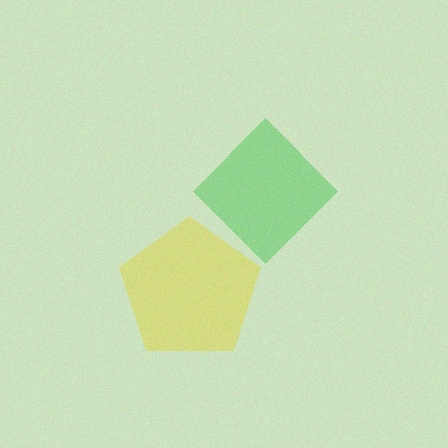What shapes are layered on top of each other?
The layered shapes are: a green diamond, a yellow pentagon.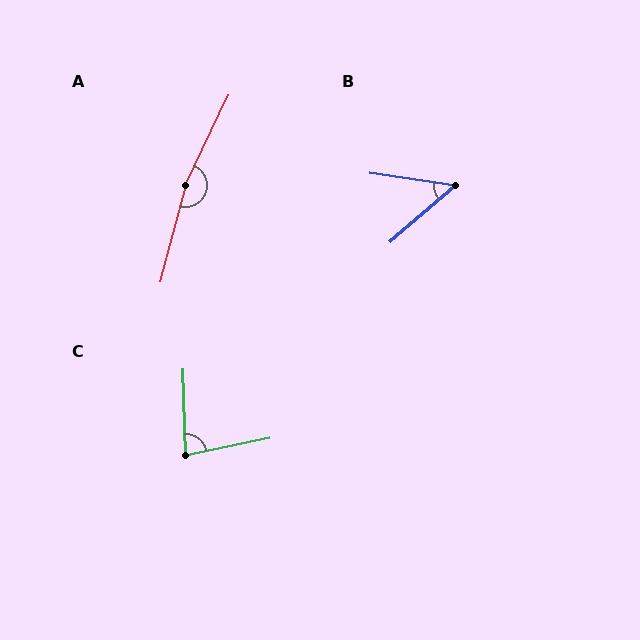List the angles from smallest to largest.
B (49°), C (79°), A (169°).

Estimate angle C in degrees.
Approximately 79 degrees.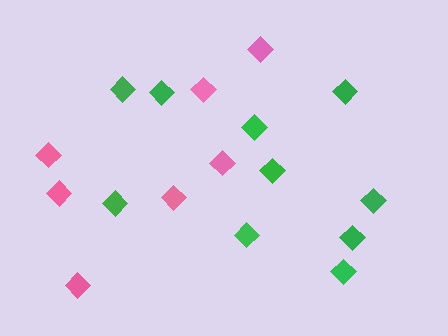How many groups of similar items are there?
There are 2 groups: one group of green diamonds (10) and one group of pink diamonds (7).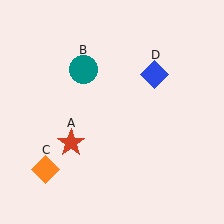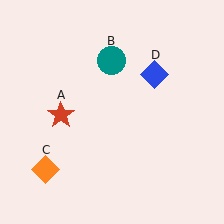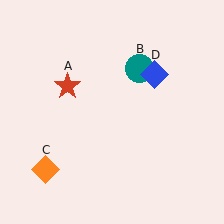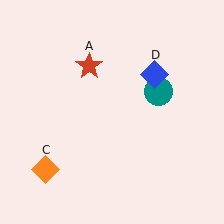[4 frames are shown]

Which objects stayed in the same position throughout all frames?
Orange diamond (object C) and blue diamond (object D) remained stationary.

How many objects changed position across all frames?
2 objects changed position: red star (object A), teal circle (object B).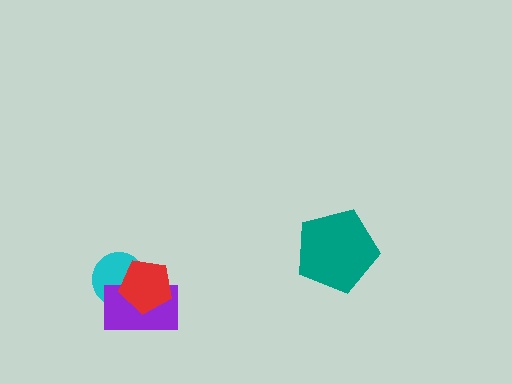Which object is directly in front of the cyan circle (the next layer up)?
The purple rectangle is directly in front of the cyan circle.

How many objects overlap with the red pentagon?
2 objects overlap with the red pentagon.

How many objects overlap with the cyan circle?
2 objects overlap with the cyan circle.